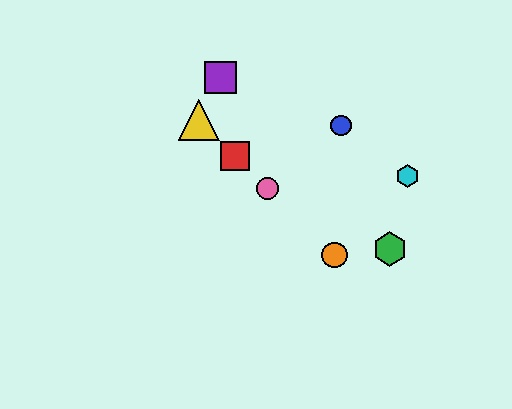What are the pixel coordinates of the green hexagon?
The green hexagon is at (390, 249).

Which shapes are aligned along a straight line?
The red square, the yellow triangle, the orange circle, the pink circle are aligned along a straight line.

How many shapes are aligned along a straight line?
4 shapes (the red square, the yellow triangle, the orange circle, the pink circle) are aligned along a straight line.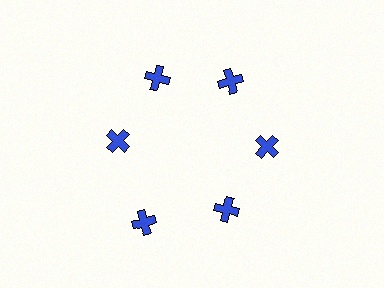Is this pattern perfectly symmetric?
No. The 6 blue crosses are arranged in a ring, but one element near the 7 o'clock position is pushed outward from the center, breaking the 6-fold rotational symmetry.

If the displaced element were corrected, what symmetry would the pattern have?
It would have 6-fold rotational symmetry — the pattern would map onto itself every 60 degrees.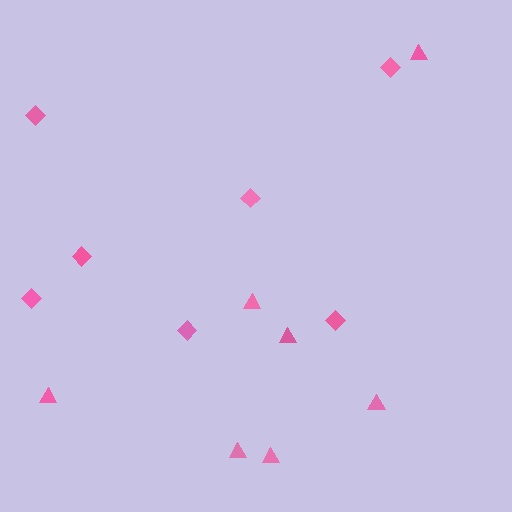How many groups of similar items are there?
There are 2 groups: one group of triangles (7) and one group of diamonds (7).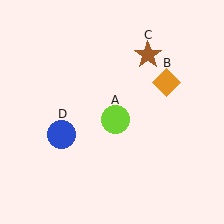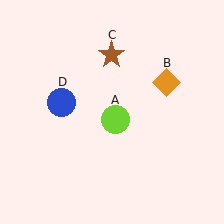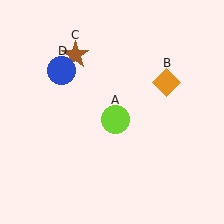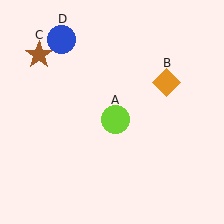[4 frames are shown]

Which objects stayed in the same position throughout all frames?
Lime circle (object A) and orange diamond (object B) remained stationary.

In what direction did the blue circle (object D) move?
The blue circle (object D) moved up.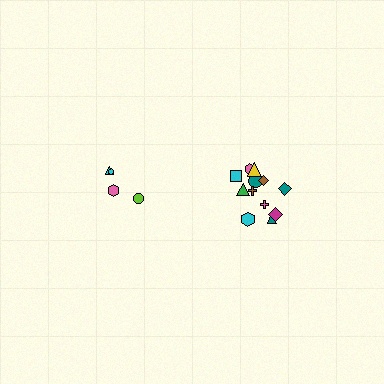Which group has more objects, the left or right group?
The right group.